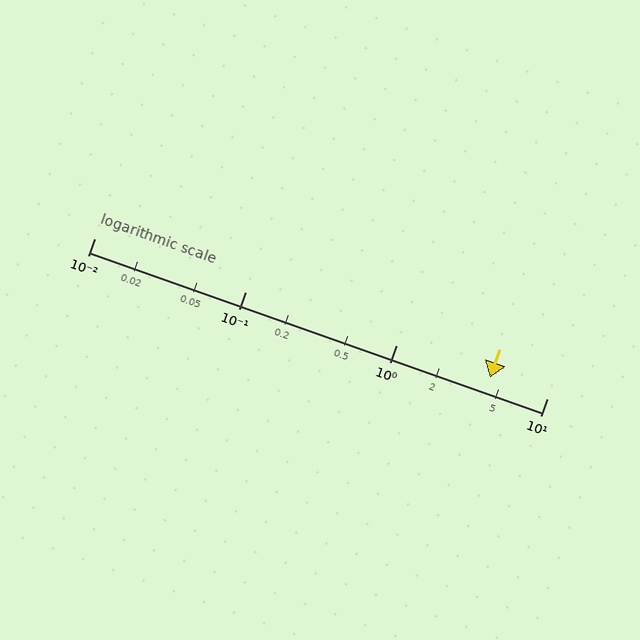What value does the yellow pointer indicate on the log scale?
The pointer indicates approximately 4.2.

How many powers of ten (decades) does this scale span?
The scale spans 3 decades, from 0.01 to 10.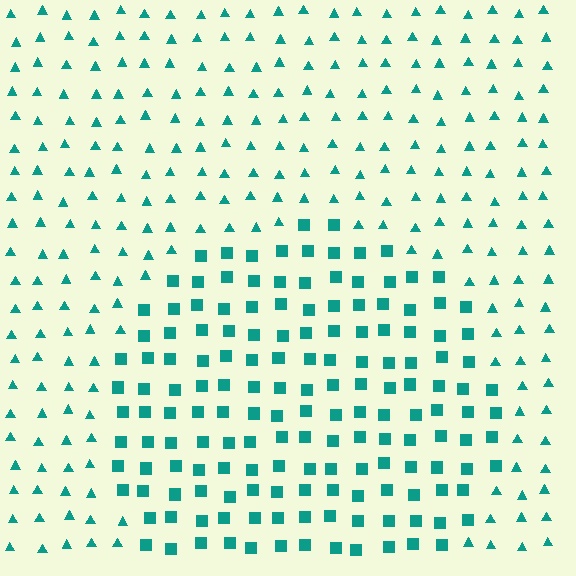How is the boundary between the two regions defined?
The boundary is defined by a change in element shape: squares inside vs. triangles outside. All elements share the same color and spacing.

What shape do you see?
I see a circle.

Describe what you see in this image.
The image is filled with small teal elements arranged in a uniform grid. A circle-shaped region contains squares, while the surrounding area contains triangles. The boundary is defined purely by the change in element shape.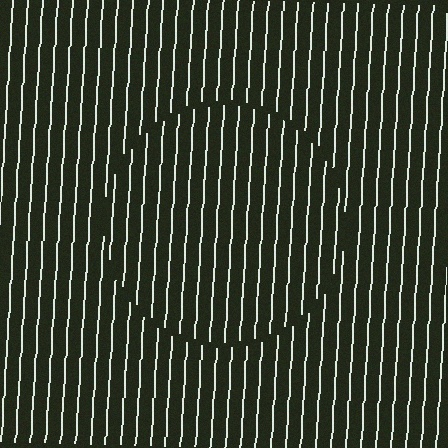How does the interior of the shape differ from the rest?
The interior of the shape contains the same grating, shifted by half a period — the contour is defined by the phase discontinuity where line-ends from the inner and outer gratings abut.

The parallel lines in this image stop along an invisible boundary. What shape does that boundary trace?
An illusory circle. The interior of the shape contains the same grating, shifted by half a period — the contour is defined by the phase discontinuity where line-ends from the inner and outer gratings abut.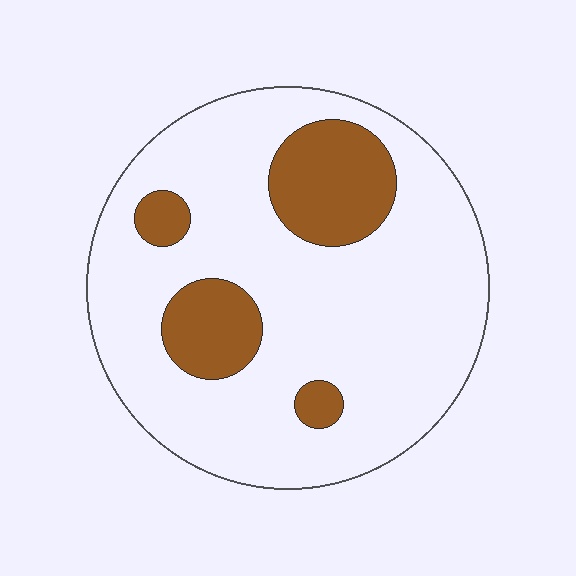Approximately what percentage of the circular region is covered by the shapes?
Approximately 20%.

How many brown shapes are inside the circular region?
4.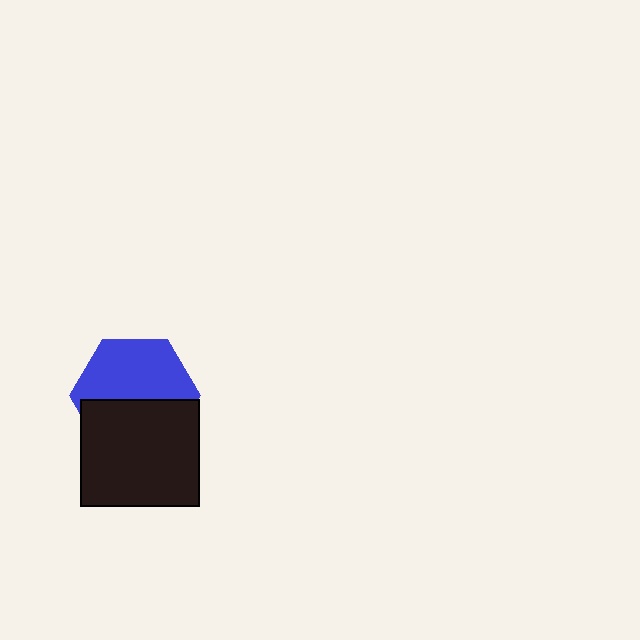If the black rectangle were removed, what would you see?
You would see the complete blue hexagon.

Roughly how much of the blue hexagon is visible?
About half of it is visible (roughly 54%).